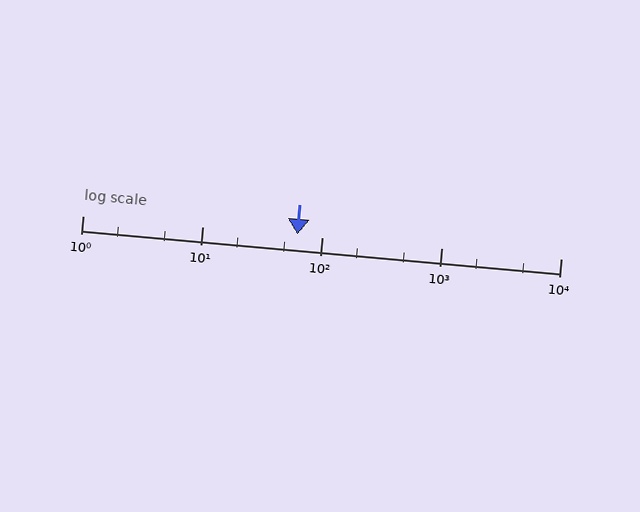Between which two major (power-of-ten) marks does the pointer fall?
The pointer is between 10 and 100.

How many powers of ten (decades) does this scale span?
The scale spans 4 decades, from 1 to 10000.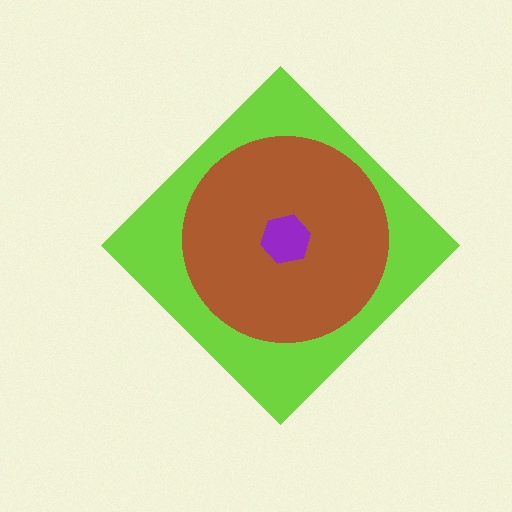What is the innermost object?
The purple hexagon.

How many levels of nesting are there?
3.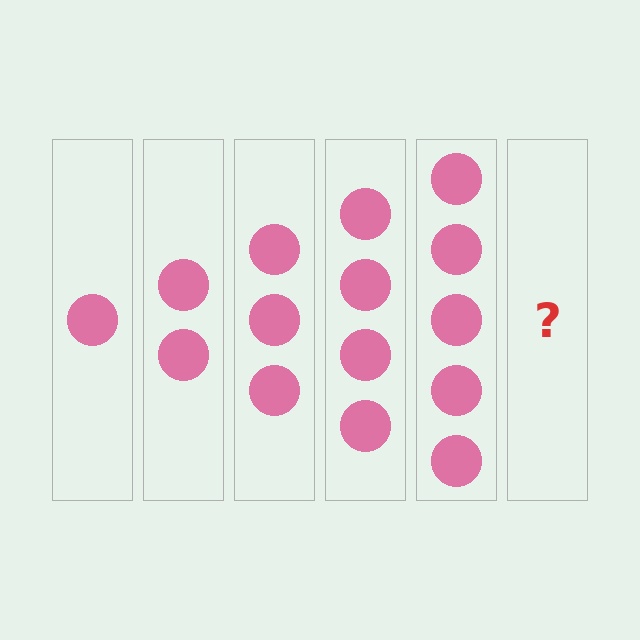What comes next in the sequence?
The next element should be 6 circles.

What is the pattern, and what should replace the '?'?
The pattern is that each step adds one more circle. The '?' should be 6 circles.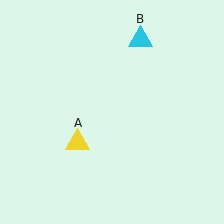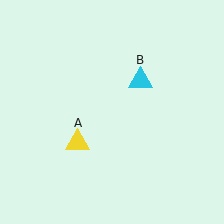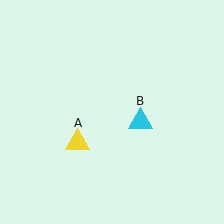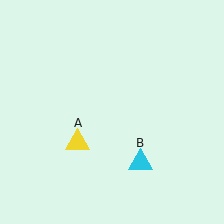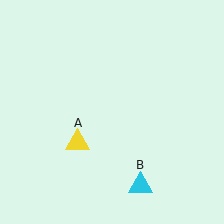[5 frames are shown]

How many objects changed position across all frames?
1 object changed position: cyan triangle (object B).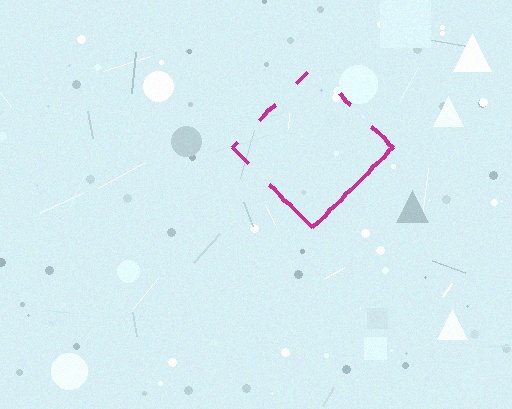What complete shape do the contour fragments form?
The contour fragments form a diamond.